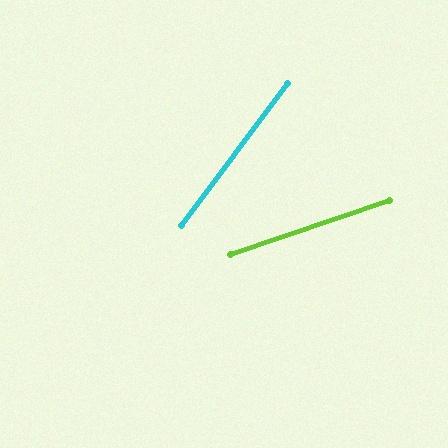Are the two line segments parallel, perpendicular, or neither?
Neither parallel nor perpendicular — they differ by about 35°.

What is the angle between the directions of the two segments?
Approximately 35 degrees.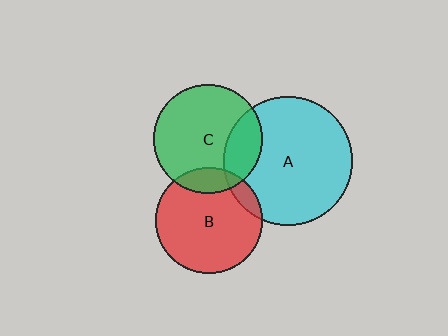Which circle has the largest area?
Circle A (cyan).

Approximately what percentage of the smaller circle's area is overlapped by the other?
Approximately 10%.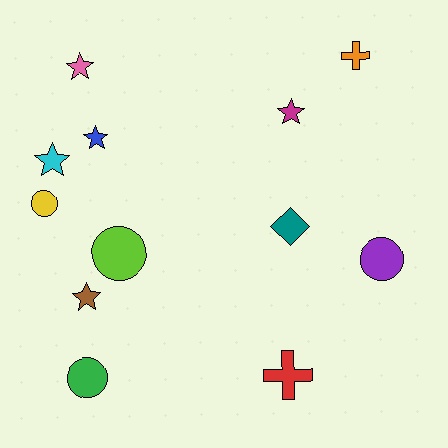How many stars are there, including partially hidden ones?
There are 5 stars.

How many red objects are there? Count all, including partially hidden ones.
There is 1 red object.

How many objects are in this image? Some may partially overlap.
There are 12 objects.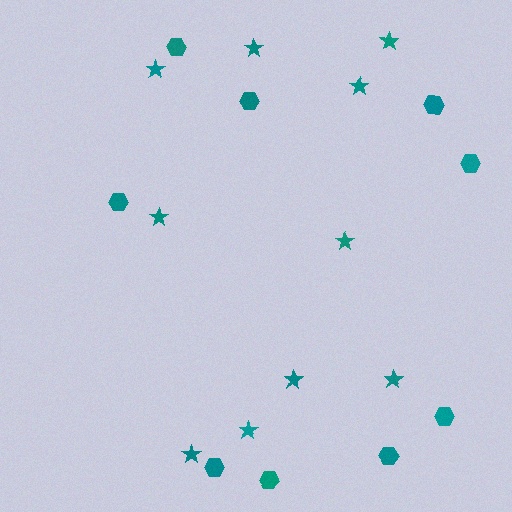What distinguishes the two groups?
There are 2 groups: one group of stars (10) and one group of hexagons (9).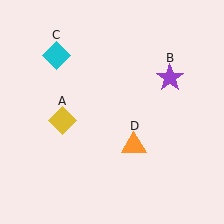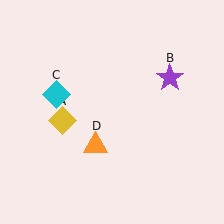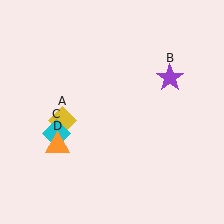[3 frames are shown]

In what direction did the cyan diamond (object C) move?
The cyan diamond (object C) moved down.